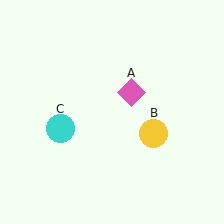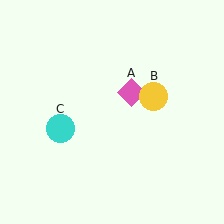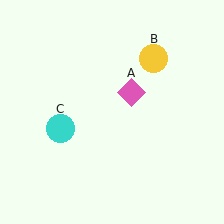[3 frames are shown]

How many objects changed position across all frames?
1 object changed position: yellow circle (object B).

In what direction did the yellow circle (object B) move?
The yellow circle (object B) moved up.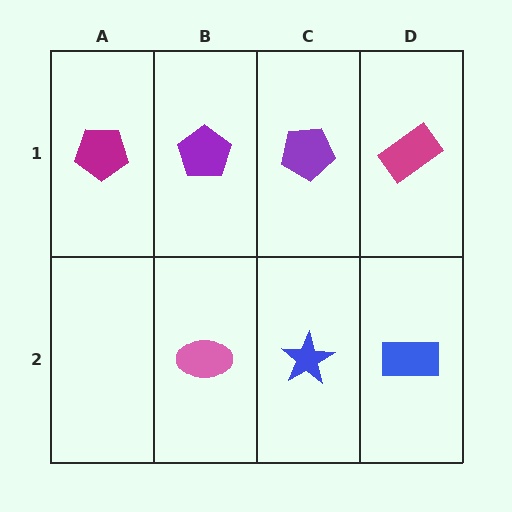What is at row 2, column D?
A blue rectangle.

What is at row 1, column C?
A purple pentagon.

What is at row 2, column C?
A blue star.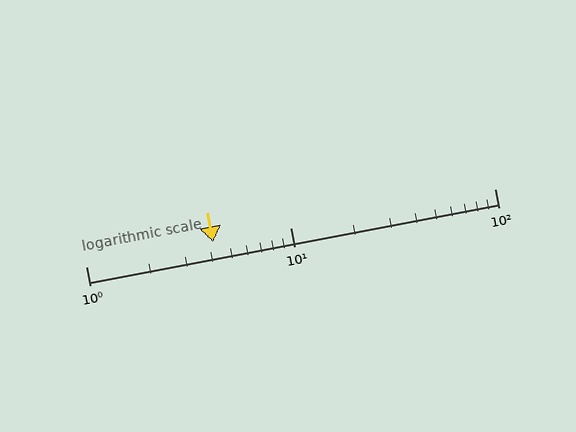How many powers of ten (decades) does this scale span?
The scale spans 2 decades, from 1 to 100.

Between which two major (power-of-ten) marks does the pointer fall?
The pointer is between 1 and 10.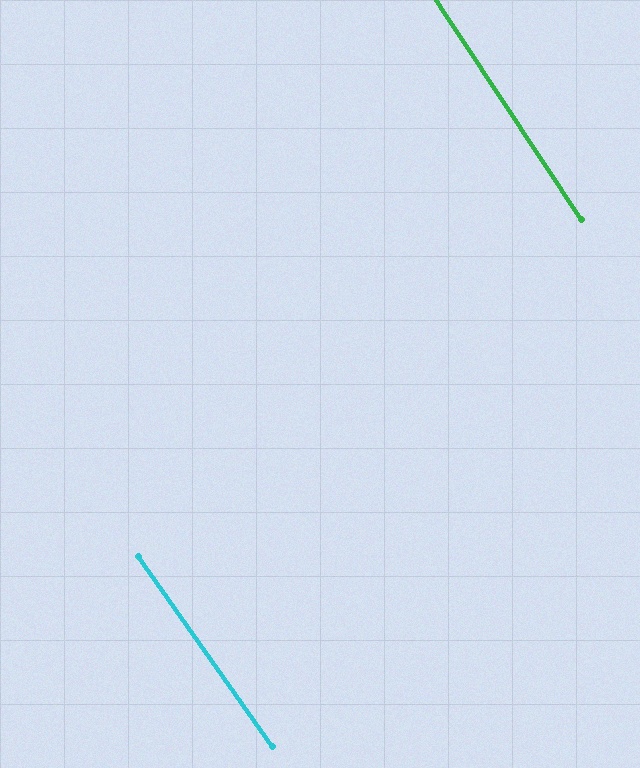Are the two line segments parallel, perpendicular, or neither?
Parallel — their directions differ by only 1.7°.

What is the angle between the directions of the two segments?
Approximately 2 degrees.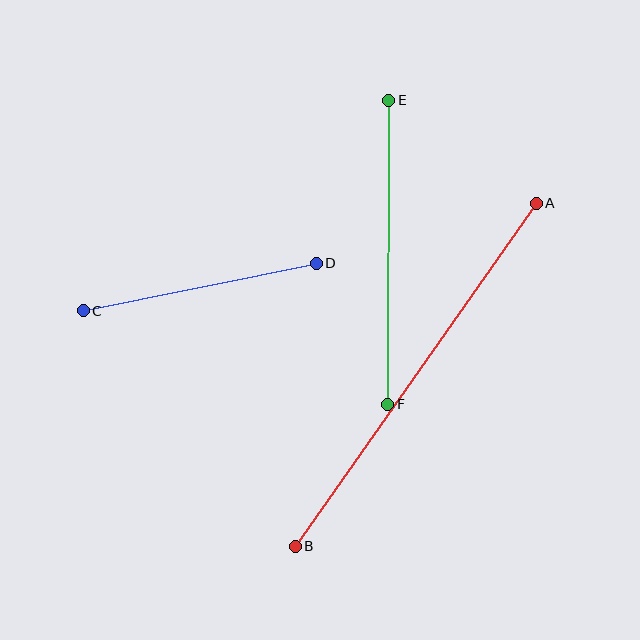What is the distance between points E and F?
The distance is approximately 304 pixels.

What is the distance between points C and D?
The distance is approximately 238 pixels.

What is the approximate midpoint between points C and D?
The midpoint is at approximately (200, 287) pixels.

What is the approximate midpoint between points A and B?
The midpoint is at approximately (416, 375) pixels.